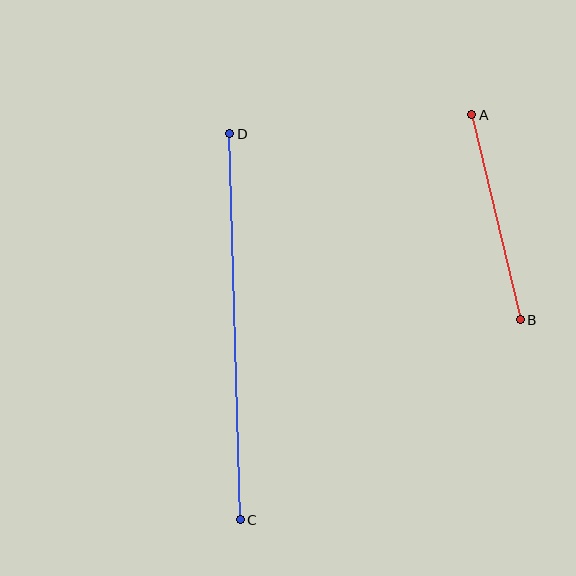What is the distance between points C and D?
The distance is approximately 386 pixels.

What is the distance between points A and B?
The distance is approximately 211 pixels.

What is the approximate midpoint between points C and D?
The midpoint is at approximately (235, 327) pixels.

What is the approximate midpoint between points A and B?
The midpoint is at approximately (496, 217) pixels.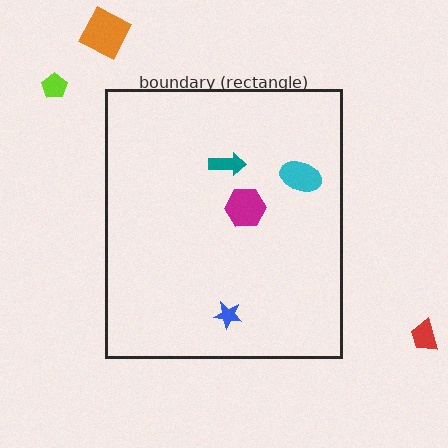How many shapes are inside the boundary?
4 inside, 3 outside.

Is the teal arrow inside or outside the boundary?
Inside.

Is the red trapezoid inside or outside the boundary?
Outside.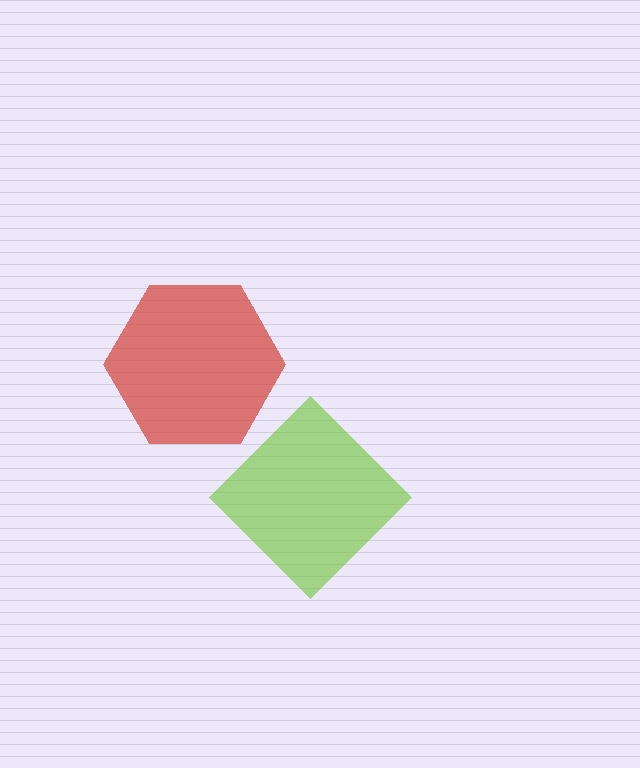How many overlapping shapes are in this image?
There are 2 overlapping shapes in the image.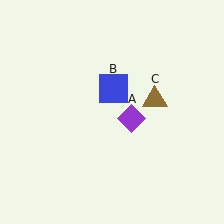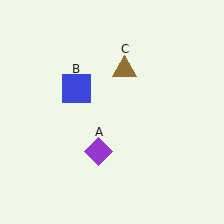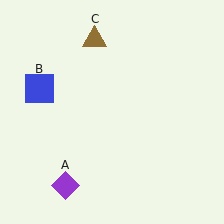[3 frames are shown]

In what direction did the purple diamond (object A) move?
The purple diamond (object A) moved down and to the left.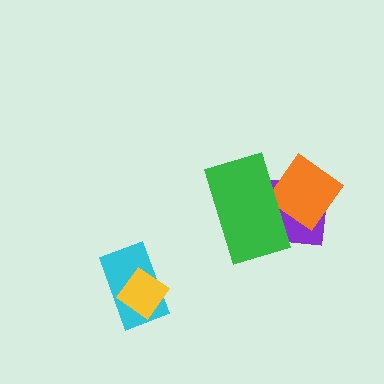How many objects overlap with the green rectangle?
2 objects overlap with the green rectangle.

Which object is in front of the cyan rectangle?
The yellow diamond is in front of the cyan rectangle.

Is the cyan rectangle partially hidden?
Yes, it is partially covered by another shape.